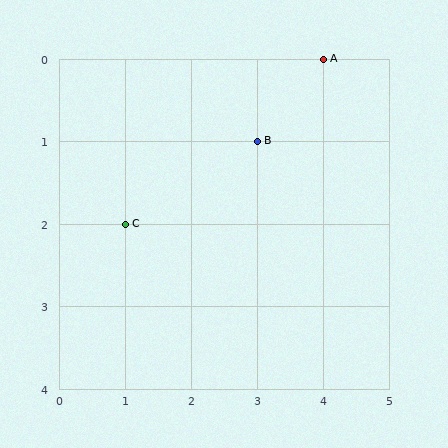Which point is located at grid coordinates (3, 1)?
Point B is at (3, 1).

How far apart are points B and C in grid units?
Points B and C are 2 columns and 1 row apart (about 2.2 grid units diagonally).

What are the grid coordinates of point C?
Point C is at grid coordinates (1, 2).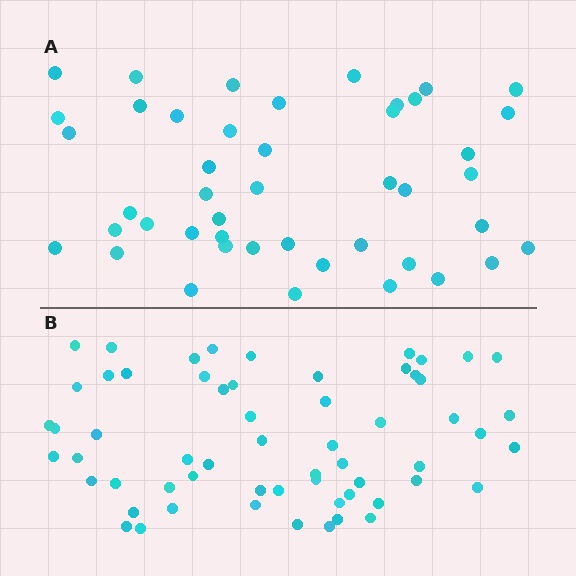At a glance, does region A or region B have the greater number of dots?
Region B (the bottom region) has more dots.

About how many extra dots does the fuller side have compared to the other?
Region B has approximately 15 more dots than region A.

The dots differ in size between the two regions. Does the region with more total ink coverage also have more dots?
No. Region A has more total ink coverage because its dots are larger, but region B actually contains more individual dots. Total area can be misleading — the number of items is what matters here.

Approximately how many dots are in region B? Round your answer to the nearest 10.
About 60 dots.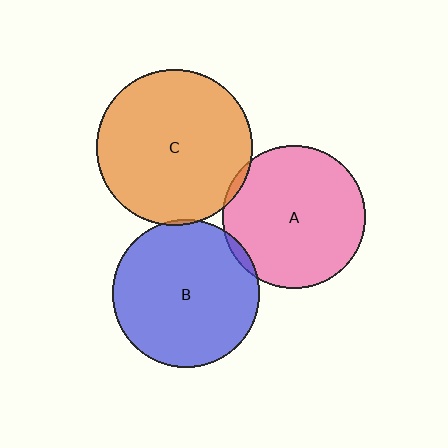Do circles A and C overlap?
Yes.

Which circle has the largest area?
Circle C (orange).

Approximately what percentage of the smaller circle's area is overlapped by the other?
Approximately 5%.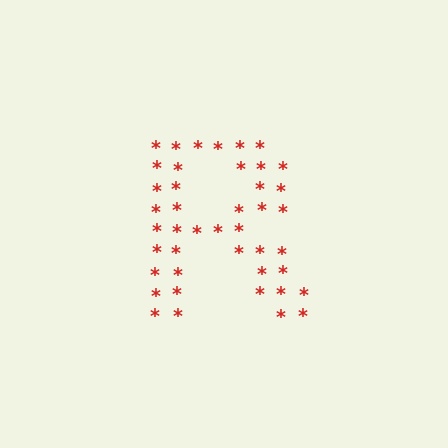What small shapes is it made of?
It is made of small asterisks.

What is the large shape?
The large shape is the letter R.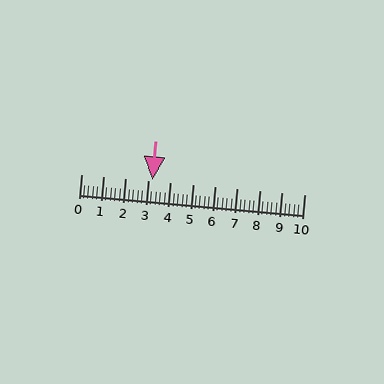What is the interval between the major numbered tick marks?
The major tick marks are spaced 1 units apart.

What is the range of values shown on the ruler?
The ruler shows values from 0 to 10.